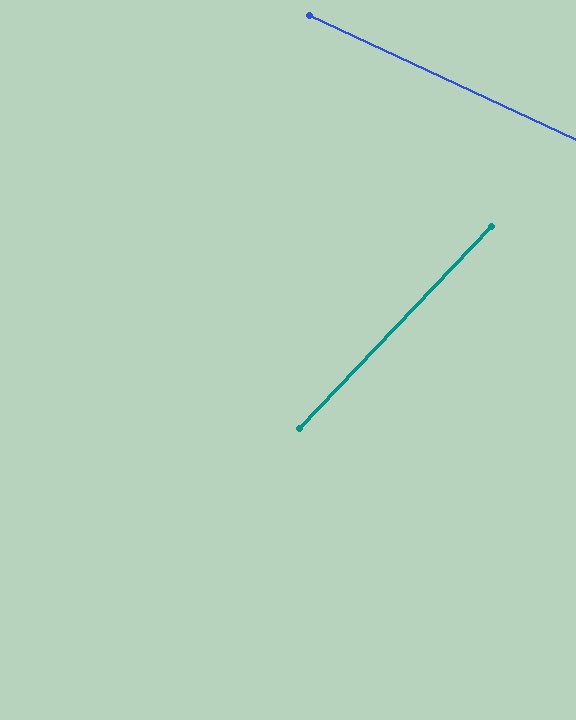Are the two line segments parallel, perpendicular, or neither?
Neither parallel nor perpendicular — they differ by about 71°.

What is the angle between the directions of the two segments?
Approximately 71 degrees.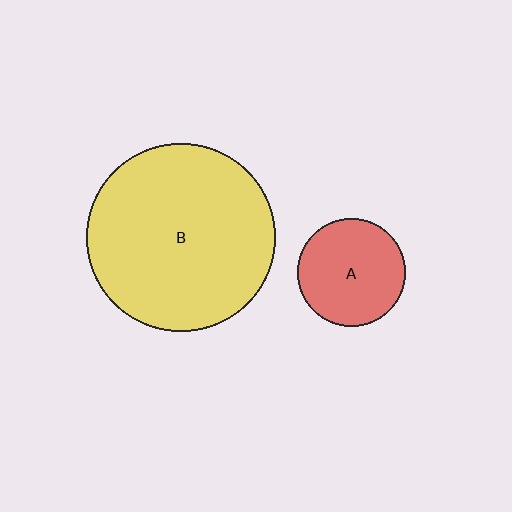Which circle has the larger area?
Circle B (yellow).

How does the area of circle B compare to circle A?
Approximately 3.1 times.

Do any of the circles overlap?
No, none of the circles overlap.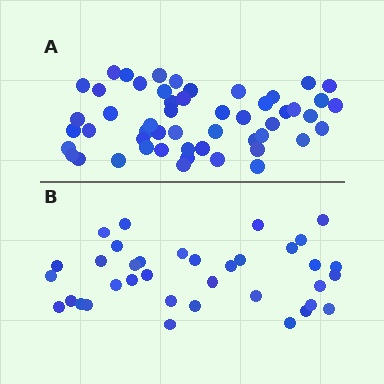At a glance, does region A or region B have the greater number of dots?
Region A (the top region) has more dots.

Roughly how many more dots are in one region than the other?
Region A has approximately 15 more dots than region B.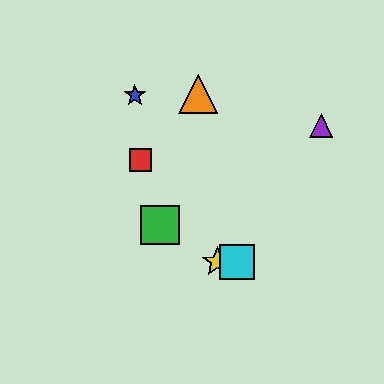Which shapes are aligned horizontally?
The yellow star, the cyan square are aligned horizontally.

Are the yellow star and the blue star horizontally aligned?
No, the yellow star is at y≈262 and the blue star is at y≈95.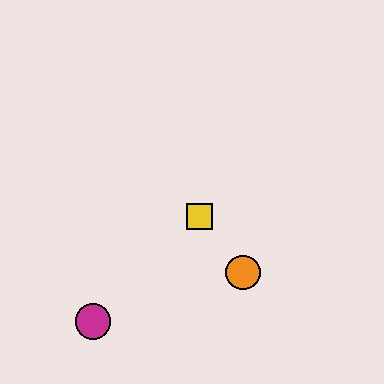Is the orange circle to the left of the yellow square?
No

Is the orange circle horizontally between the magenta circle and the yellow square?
No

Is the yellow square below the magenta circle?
No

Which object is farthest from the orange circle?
The magenta circle is farthest from the orange circle.